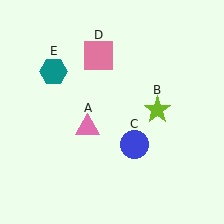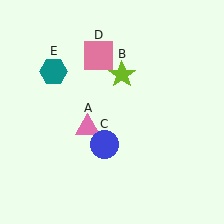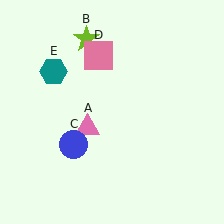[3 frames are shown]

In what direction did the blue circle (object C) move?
The blue circle (object C) moved left.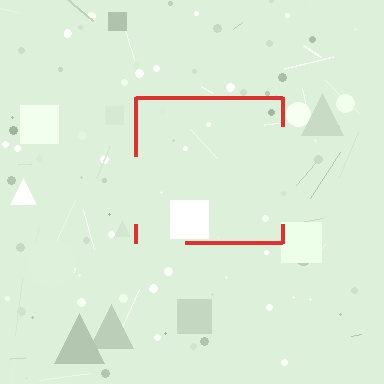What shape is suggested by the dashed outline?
The dashed outline suggests a square.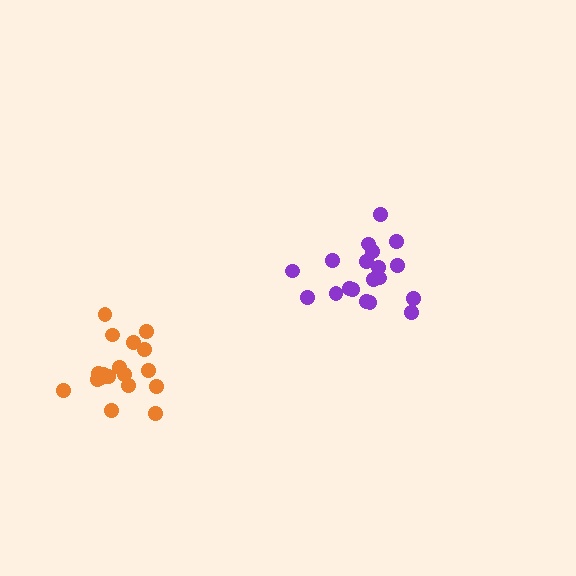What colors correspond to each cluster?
The clusters are colored: purple, orange.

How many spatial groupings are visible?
There are 2 spatial groupings.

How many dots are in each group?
Group 1: 19 dots, Group 2: 18 dots (37 total).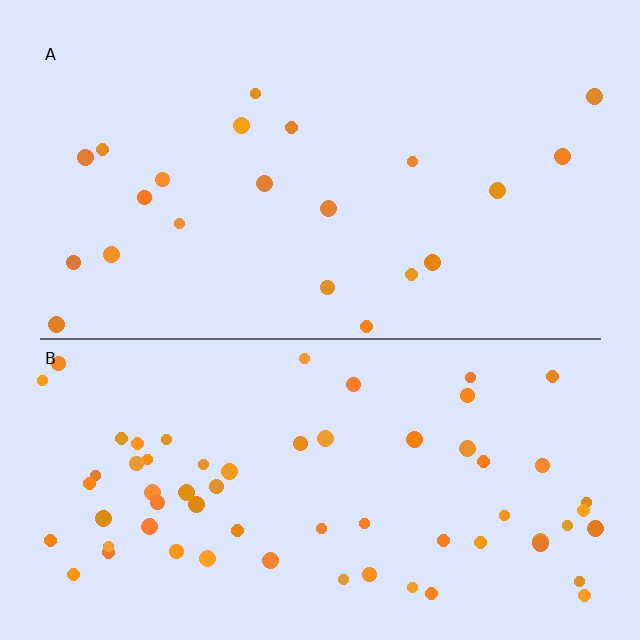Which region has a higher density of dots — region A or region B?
B (the bottom).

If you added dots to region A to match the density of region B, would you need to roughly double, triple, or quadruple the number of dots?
Approximately triple.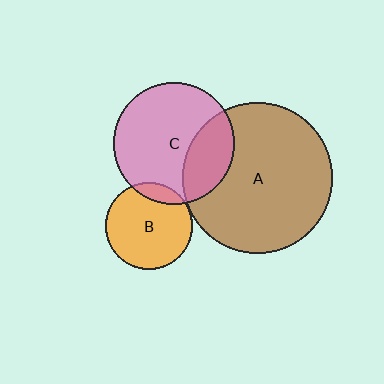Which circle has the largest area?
Circle A (brown).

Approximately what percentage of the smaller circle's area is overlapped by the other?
Approximately 25%.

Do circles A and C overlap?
Yes.